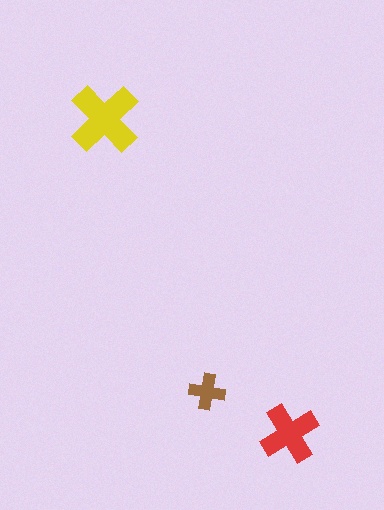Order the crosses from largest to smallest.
the yellow one, the red one, the brown one.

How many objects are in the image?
There are 3 objects in the image.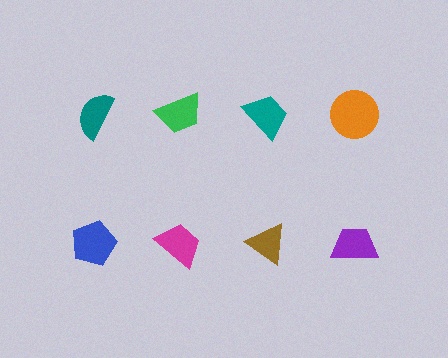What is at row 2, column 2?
A magenta trapezoid.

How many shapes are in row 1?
4 shapes.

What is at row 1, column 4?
An orange circle.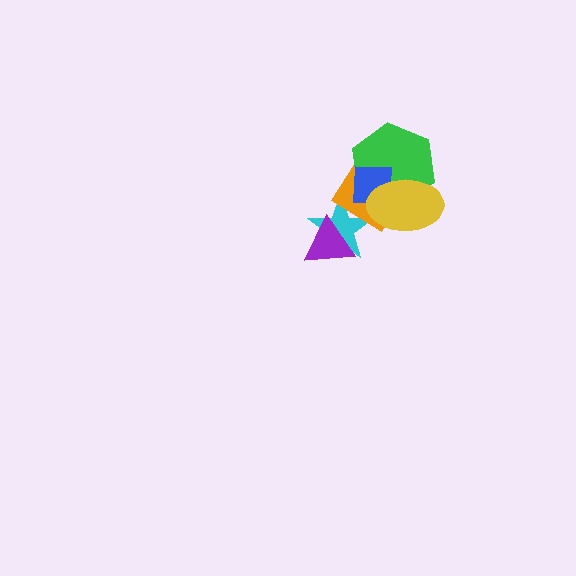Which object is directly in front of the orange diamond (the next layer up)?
The green hexagon is directly in front of the orange diamond.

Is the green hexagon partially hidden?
Yes, it is partially covered by another shape.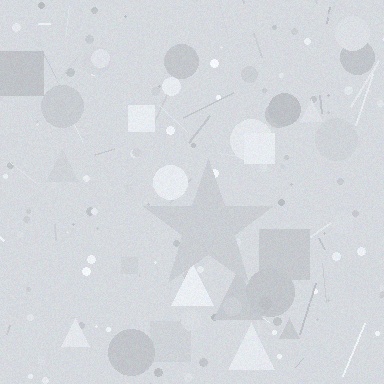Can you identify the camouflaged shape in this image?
The camouflaged shape is a star.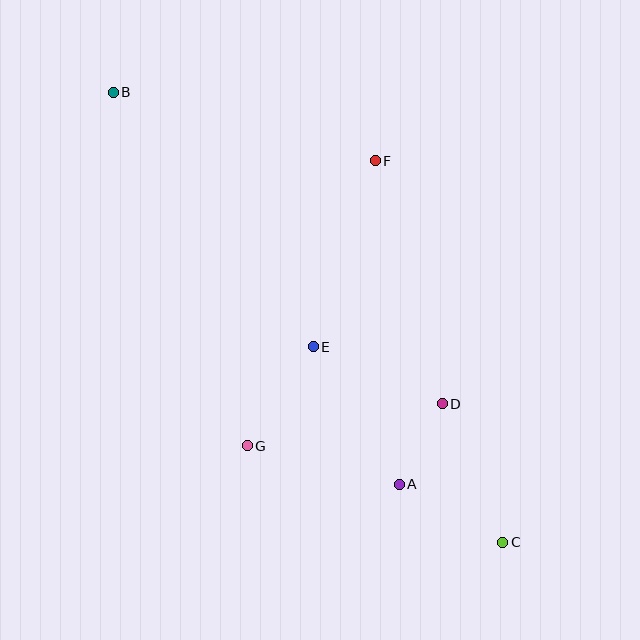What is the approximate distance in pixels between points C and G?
The distance between C and G is approximately 273 pixels.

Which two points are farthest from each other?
Points B and C are farthest from each other.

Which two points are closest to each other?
Points A and D are closest to each other.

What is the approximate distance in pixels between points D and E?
The distance between D and E is approximately 141 pixels.